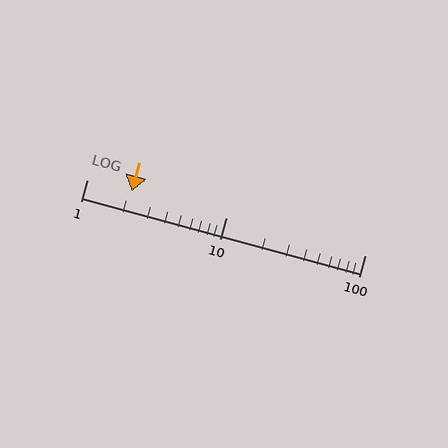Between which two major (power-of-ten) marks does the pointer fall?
The pointer is between 1 and 10.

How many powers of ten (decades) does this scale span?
The scale spans 2 decades, from 1 to 100.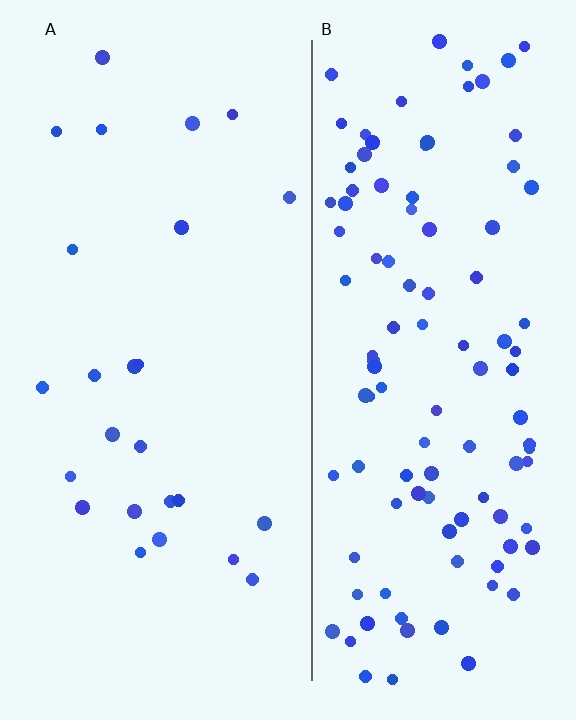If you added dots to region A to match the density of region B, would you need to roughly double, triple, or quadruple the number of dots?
Approximately quadruple.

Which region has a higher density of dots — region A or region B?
B (the right).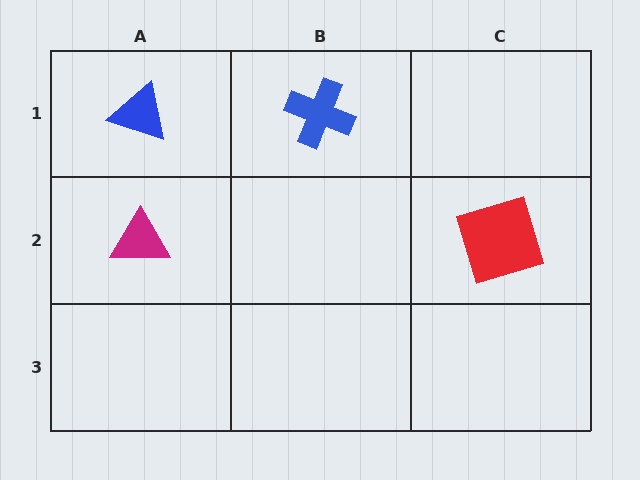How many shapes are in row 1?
2 shapes.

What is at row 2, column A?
A magenta triangle.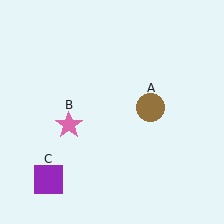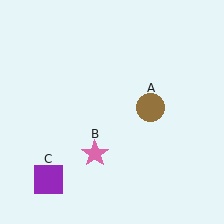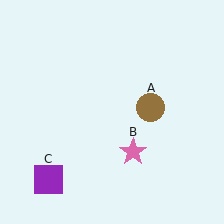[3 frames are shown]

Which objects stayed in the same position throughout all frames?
Brown circle (object A) and purple square (object C) remained stationary.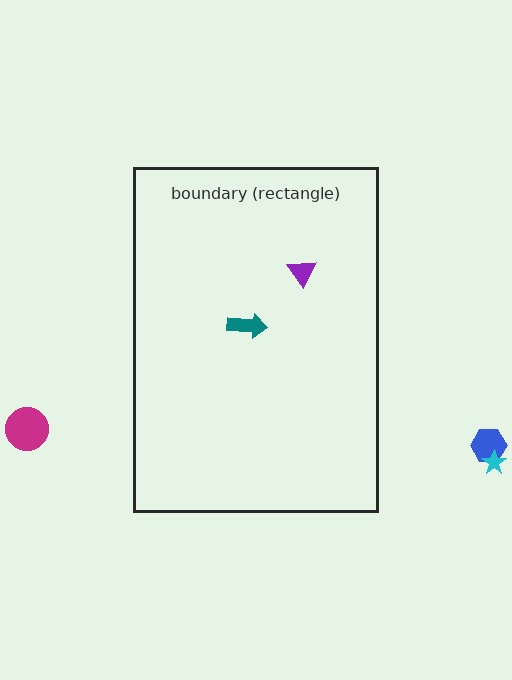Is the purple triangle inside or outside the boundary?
Inside.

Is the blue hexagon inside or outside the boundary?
Outside.